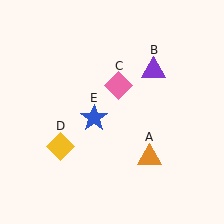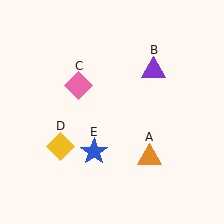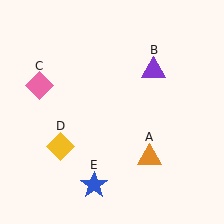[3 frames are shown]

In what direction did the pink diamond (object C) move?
The pink diamond (object C) moved left.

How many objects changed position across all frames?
2 objects changed position: pink diamond (object C), blue star (object E).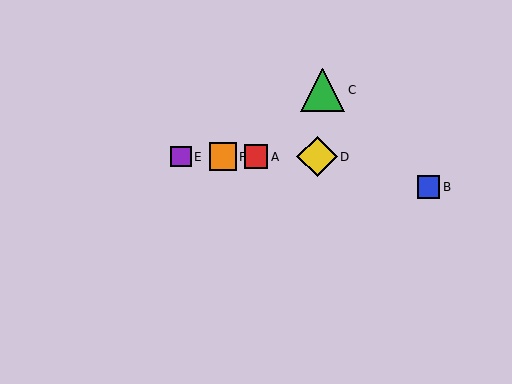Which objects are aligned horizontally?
Objects A, D, E, F are aligned horizontally.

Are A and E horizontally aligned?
Yes, both are at y≈157.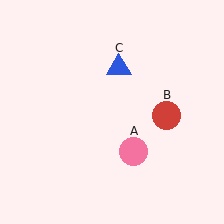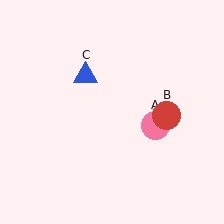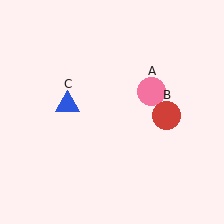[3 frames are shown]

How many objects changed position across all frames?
2 objects changed position: pink circle (object A), blue triangle (object C).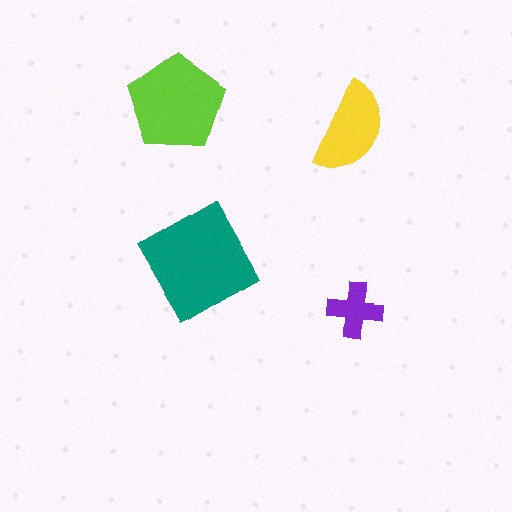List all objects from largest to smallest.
The teal diamond, the lime pentagon, the yellow semicircle, the purple cross.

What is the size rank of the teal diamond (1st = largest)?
1st.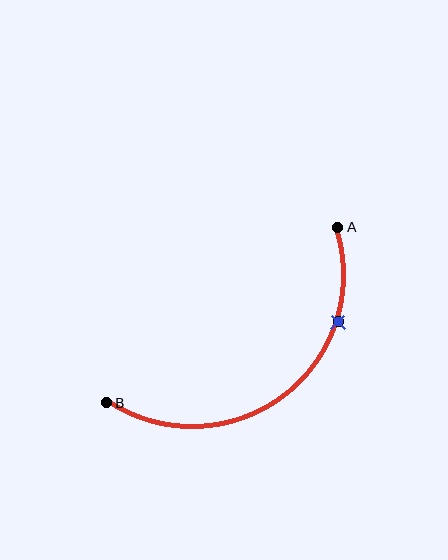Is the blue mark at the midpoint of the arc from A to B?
No. The blue mark lies on the arc but is closer to endpoint A. The arc midpoint would be at the point on the curve equidistant along the arc from both A and B.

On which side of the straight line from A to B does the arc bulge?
The arc bulges below and to the right of the straight line connecting A and B.